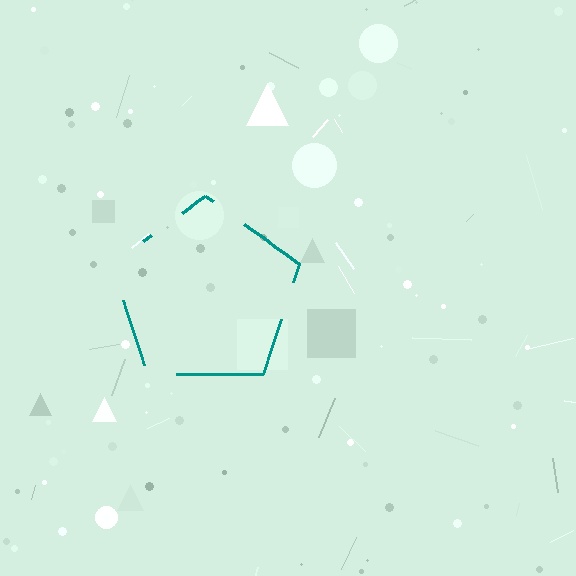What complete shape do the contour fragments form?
The contour fragments form a pentagon.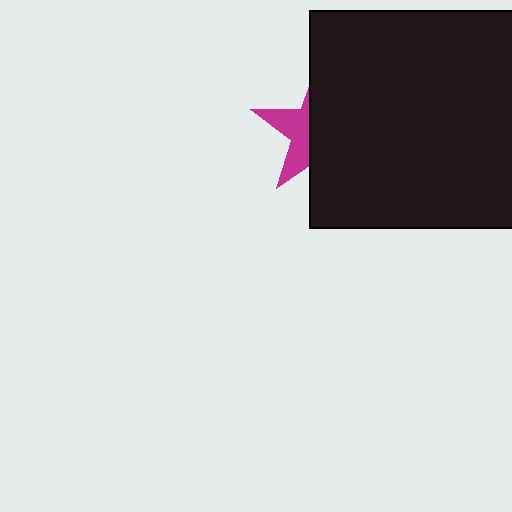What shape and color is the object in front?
The object in front is a black square.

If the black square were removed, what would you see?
You would see the complete magenta star.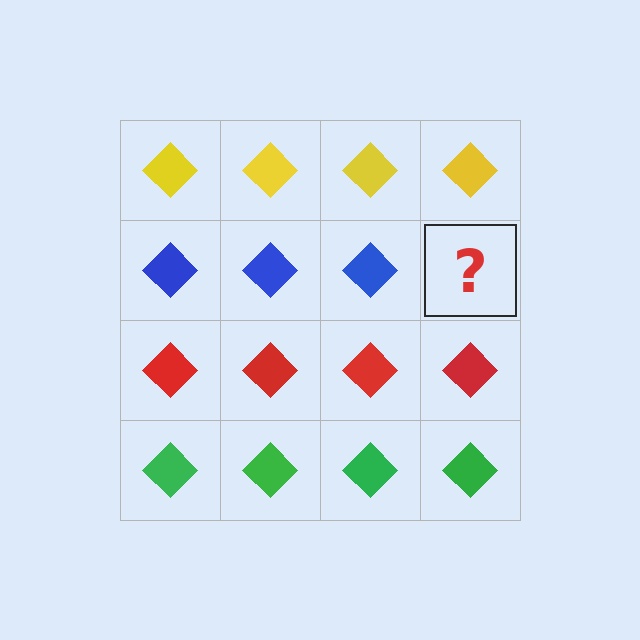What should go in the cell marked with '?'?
The missing cell should contain a blue diamond.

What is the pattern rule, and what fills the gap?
The rule is that each row has a consistent color. The gap should be filled with a blue diamond.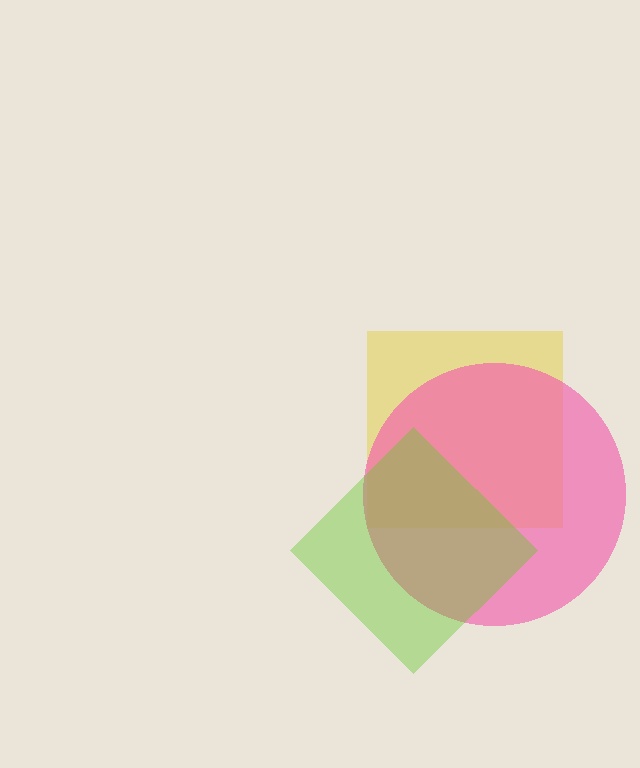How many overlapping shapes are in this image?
There are 3 overlapping shapes in the image.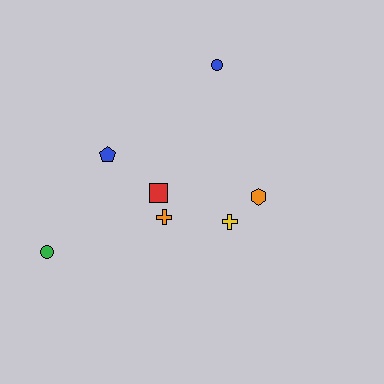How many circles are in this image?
There are 2 circles.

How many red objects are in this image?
There is 1 red object.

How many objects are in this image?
There are 7 objects.